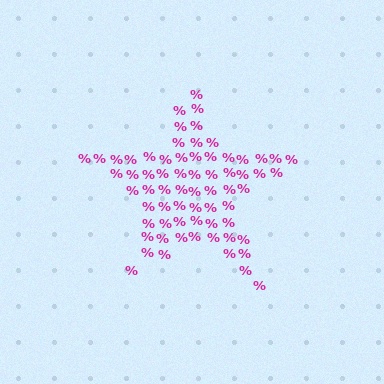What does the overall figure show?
The overall figure shows a star.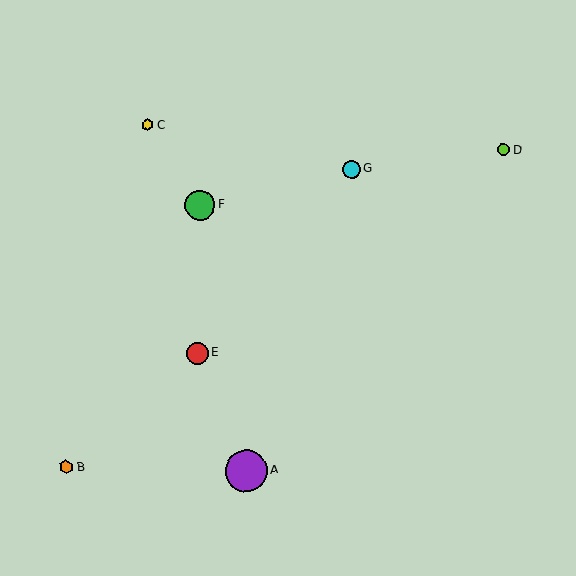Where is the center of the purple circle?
The center of the purple circle is at (246, 471).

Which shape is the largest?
The purple circle (labeled A) is the largest.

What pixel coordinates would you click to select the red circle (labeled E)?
Click at (197, 353) to select the red circle E.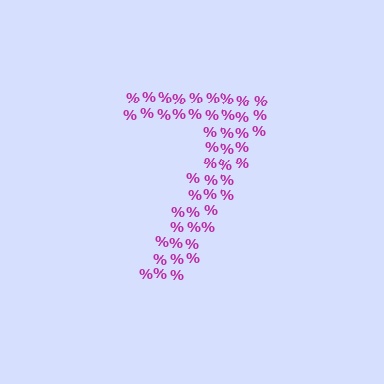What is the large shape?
The large shape is the digit 7.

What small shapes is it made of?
It is made of small percent signs.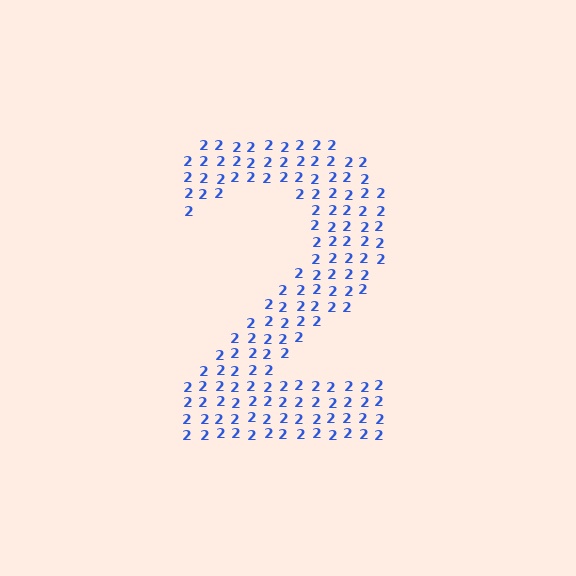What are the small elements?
The small elements are digit 2's.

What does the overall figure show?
The overall figure shows the digit 2.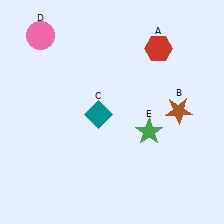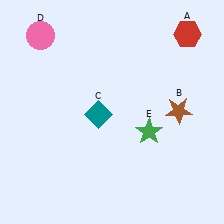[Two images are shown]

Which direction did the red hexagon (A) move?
The red hexagon (A) moved right.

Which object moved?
The red hexagon (A) moved right.